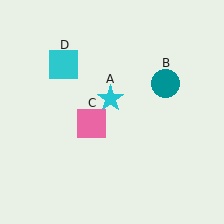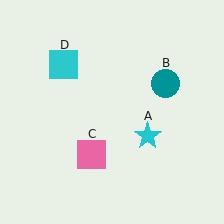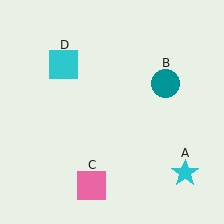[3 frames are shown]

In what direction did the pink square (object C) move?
The pink square (object C) moved down.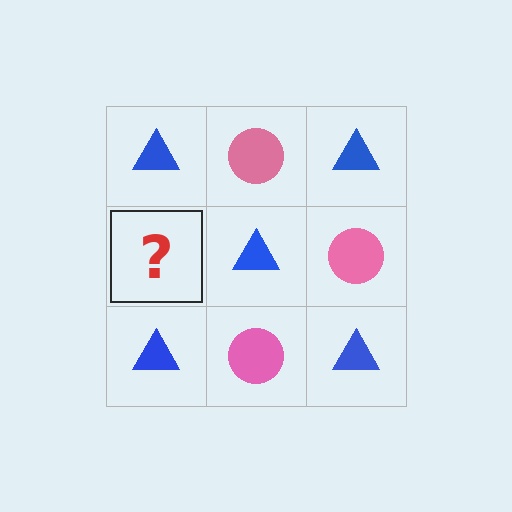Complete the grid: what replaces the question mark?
The question mark should be replaced with a pink circle.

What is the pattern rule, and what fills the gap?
The rule is that it alternates blue triangle and pink circle in a checkerboard pattern. The gap should be filled with a pink circle.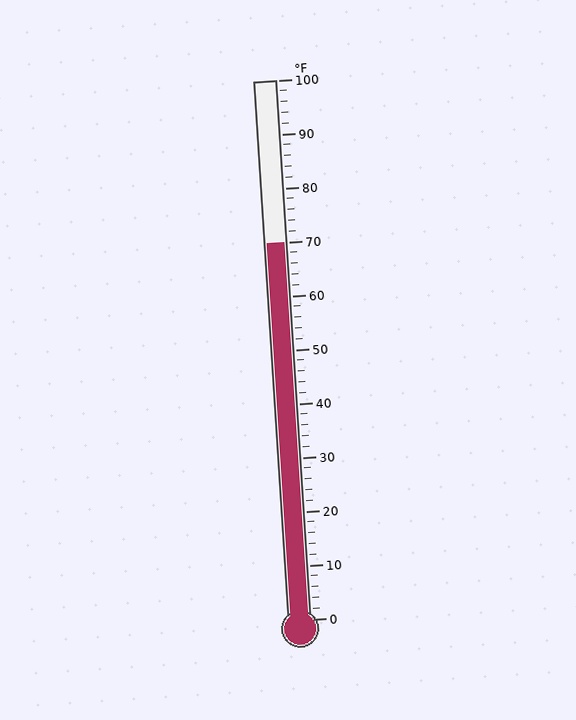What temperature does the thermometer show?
The thermometer shows approximately 70°F.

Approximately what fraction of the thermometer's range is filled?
The thermometer is filled to approximately 70% of its range.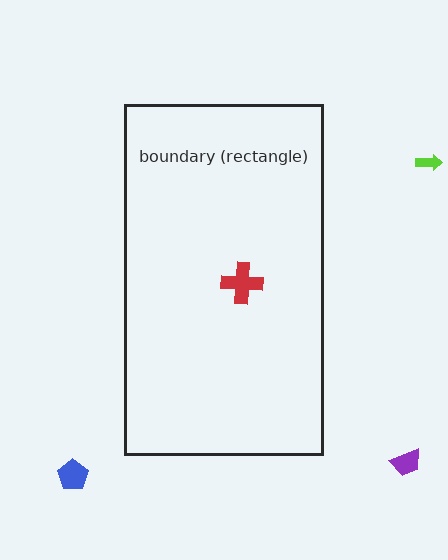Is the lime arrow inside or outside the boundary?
Outside.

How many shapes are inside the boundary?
1 inside, 3 outside.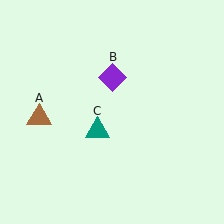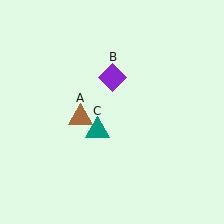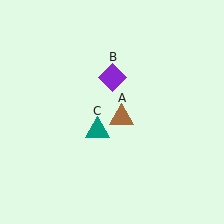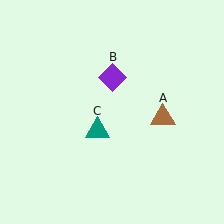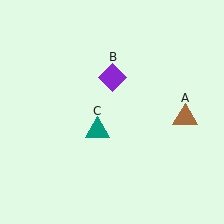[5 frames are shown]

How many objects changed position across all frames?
1 object changed position: brown triangle (object A).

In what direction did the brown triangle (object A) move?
The brown triangle (object A) moved right.